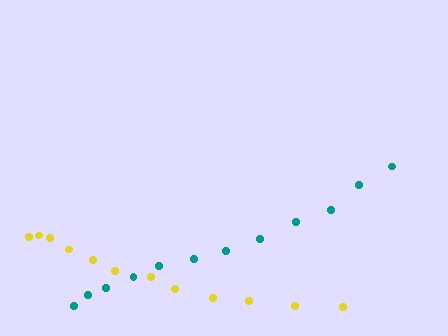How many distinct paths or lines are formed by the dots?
There are 2 distinct paths.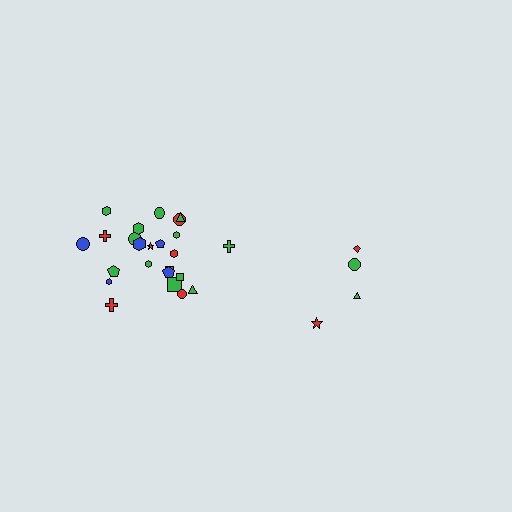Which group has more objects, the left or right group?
The left group.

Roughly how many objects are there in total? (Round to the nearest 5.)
Roughly 30 objects in total.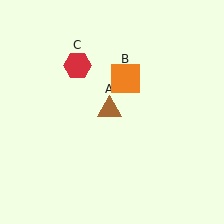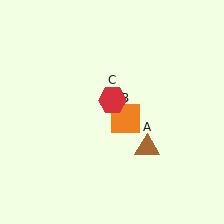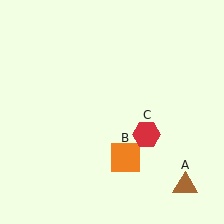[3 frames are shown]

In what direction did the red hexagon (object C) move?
The red hexagon (object C) moved down and to the right.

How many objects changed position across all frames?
3 objects changed position: brown triangle (object A), orange square (object B), red hexagon (object C).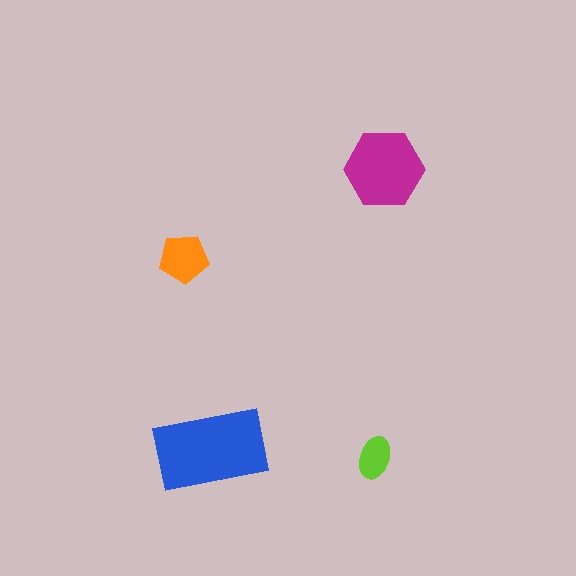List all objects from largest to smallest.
The blue rectangle, the magenta hexagon, the orange pentagon, the lime ellipse.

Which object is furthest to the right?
The magenta hexagon is rightmost.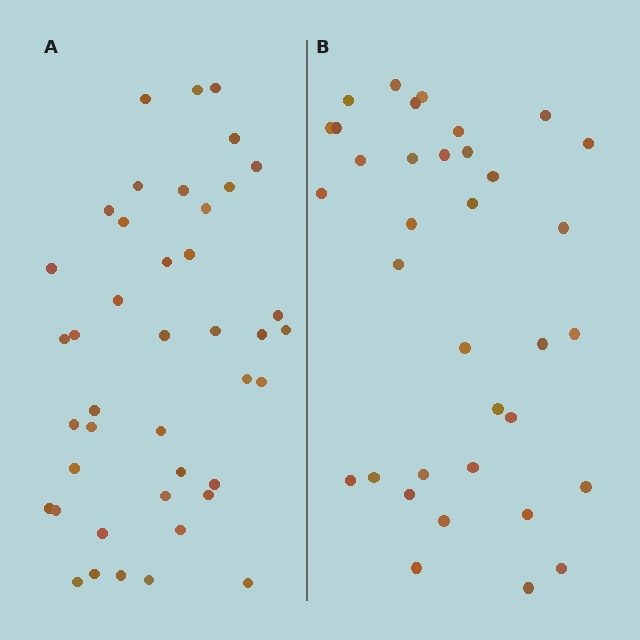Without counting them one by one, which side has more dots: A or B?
Region A (the left region) has more dots.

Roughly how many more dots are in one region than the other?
Region A has roughly 8 or so more dots than region B.